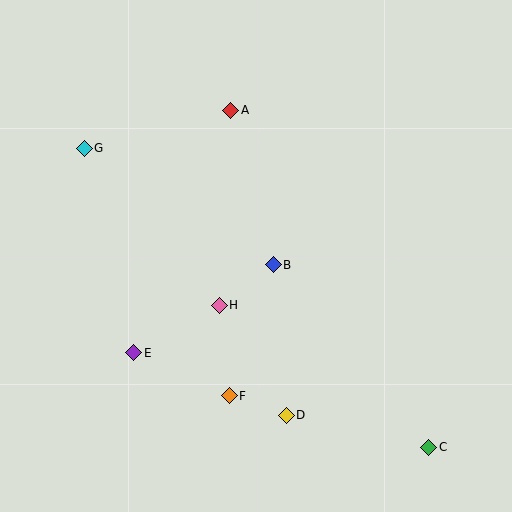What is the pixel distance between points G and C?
The distance between G and C is 456 pixels.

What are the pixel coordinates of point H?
Point H is at (219, 305).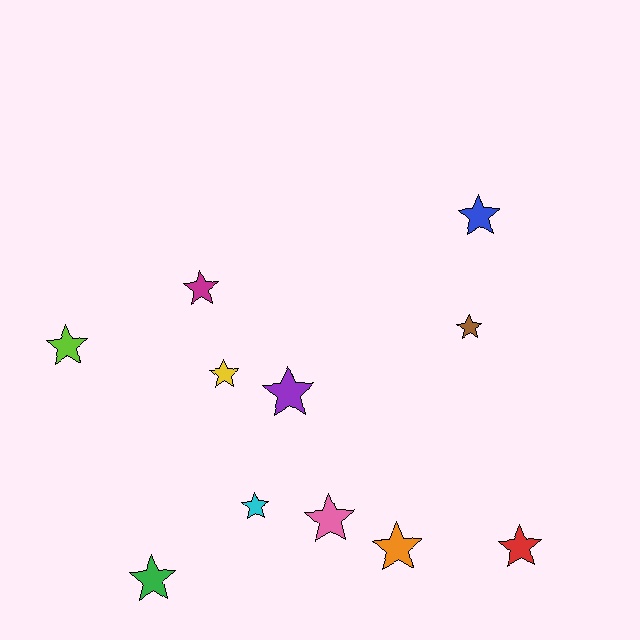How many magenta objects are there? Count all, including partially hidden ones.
There is 1 magenta object.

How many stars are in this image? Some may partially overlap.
There are 11 stars.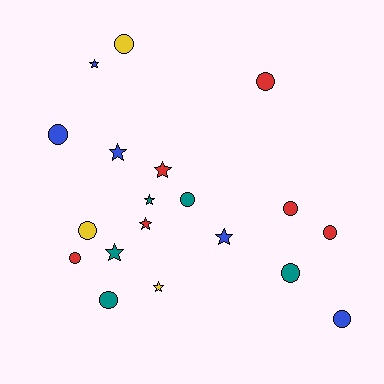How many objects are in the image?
There are 19 objects.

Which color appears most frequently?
Red, with 6 objects.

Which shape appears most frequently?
Circle, with 11 objects.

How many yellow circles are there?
There are 2 yellow circles.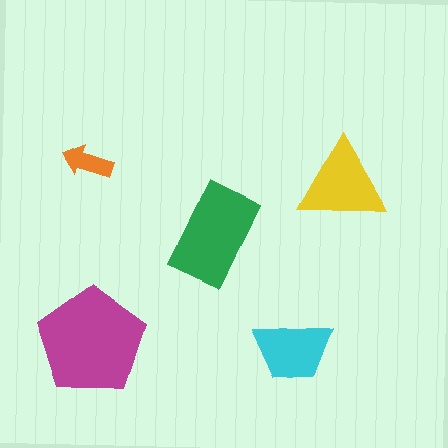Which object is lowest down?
The cyan trapezoid is bottommost.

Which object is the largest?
The magenta pentagon.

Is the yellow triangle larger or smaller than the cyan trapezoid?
Larger.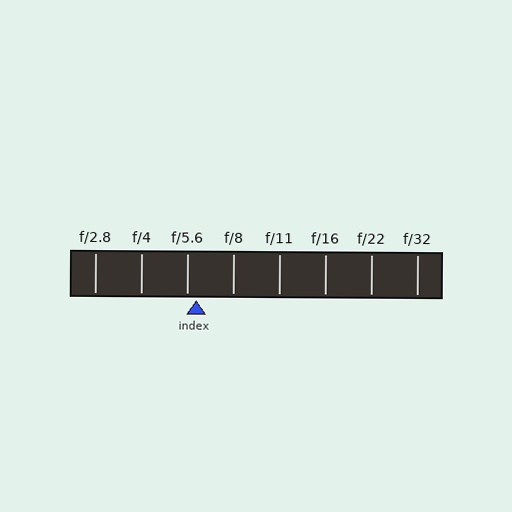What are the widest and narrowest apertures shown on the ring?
The widest aperture shown is f/2.8 and the narrowest is f/32.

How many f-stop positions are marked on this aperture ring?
There are 8 f-stop positions marked.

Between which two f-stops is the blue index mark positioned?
The index mark is between f/5.6 and f/8.